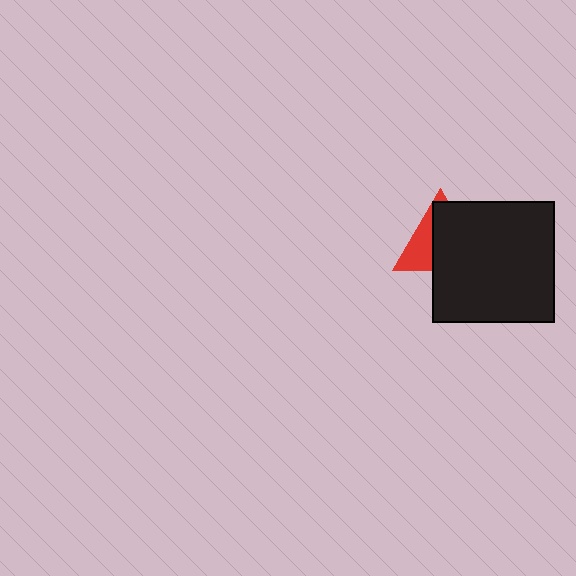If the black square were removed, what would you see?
You would see the complete red triangle.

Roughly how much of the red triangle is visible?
A small part of it is visible (roughly 36%).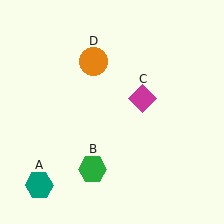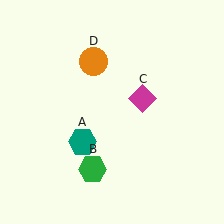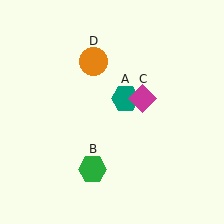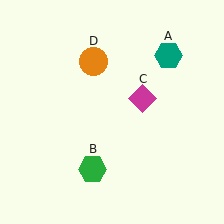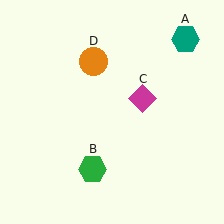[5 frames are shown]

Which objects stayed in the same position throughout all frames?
Green hexagon (object B) and magenta diamond (object C) and orange circle (object D) remained stationary.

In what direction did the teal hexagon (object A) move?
The teal hexagon (object A) moved up and to the right.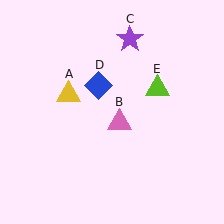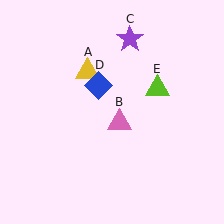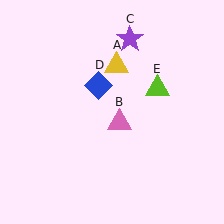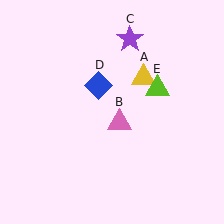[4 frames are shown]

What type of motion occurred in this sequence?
The yellow triangle (object A) rotated clockwise around the center of the scene.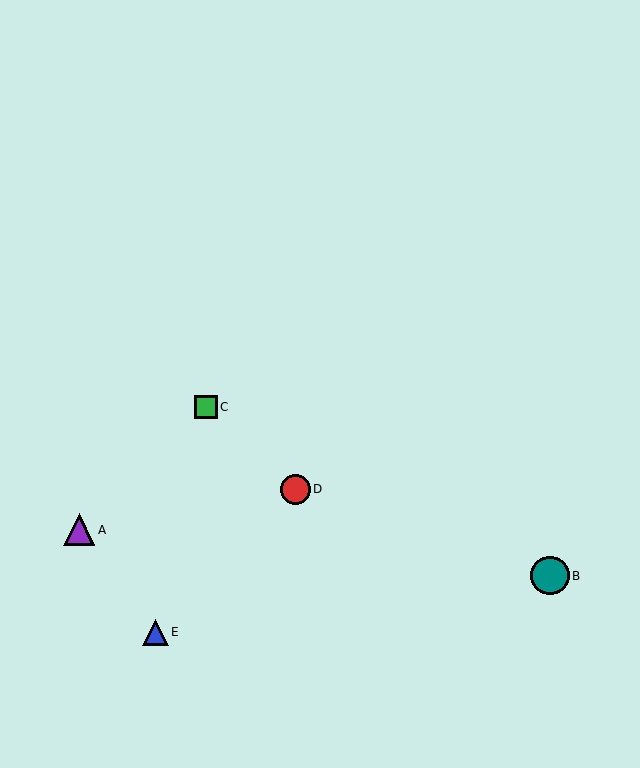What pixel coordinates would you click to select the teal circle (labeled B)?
Click at (550, 576) to select the teal circle B.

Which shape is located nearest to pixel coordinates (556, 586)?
The teal circle (labeled B) at (550, 576) is nearest to that location.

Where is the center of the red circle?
The center of the red circle is at (295, 489).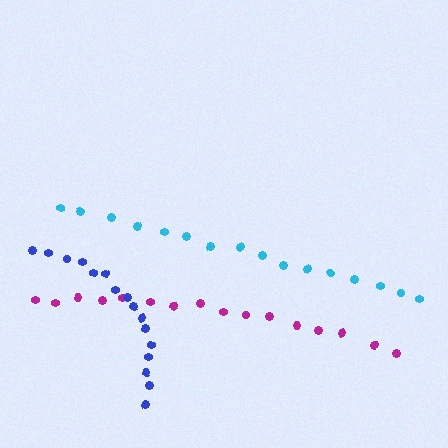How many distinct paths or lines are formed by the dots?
There are 3 distinct paths.